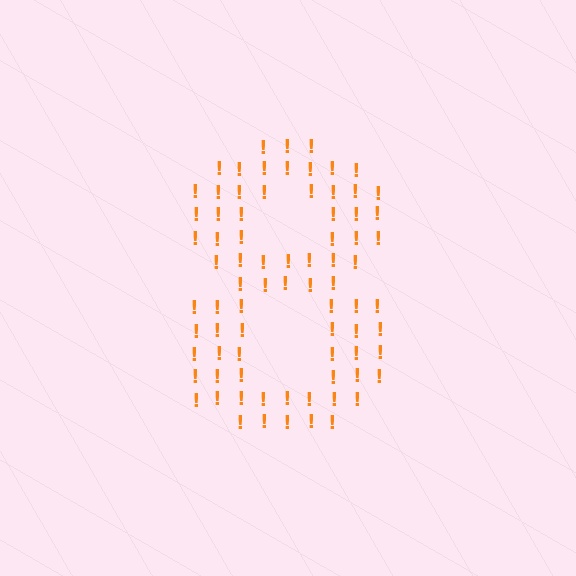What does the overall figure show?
The overall figure shows the digit 8.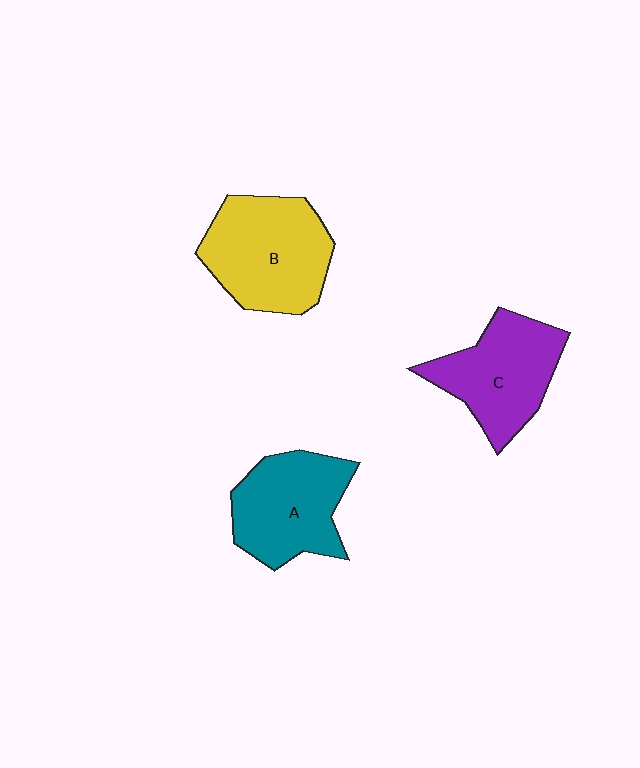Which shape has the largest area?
Shape B (yellow).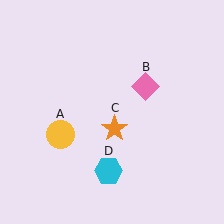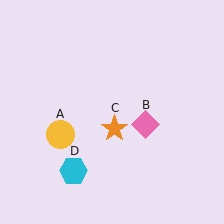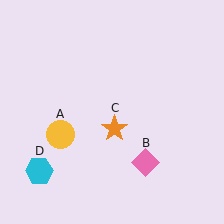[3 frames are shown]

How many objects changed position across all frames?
2 objects changed position: pink diamond (object B), cyan hexagon (object D).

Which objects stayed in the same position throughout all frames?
Yellow circle (object A) and orange star (object C) remained stationary.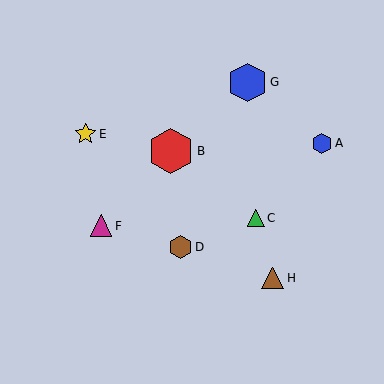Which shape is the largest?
The red hexagon (labeled B) is the largest.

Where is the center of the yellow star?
The center of the yellow star is at (85, 134).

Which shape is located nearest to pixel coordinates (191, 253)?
The brown hexagon (labeled D) at (181, 247) is nearest to that location.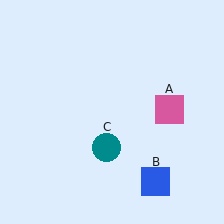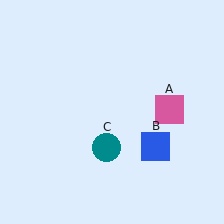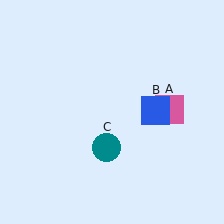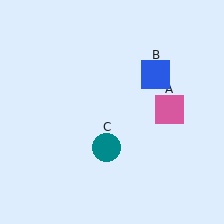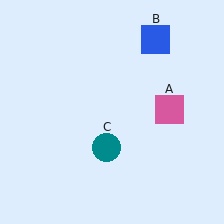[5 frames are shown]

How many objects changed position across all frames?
1 object changed position: blue square (object B).